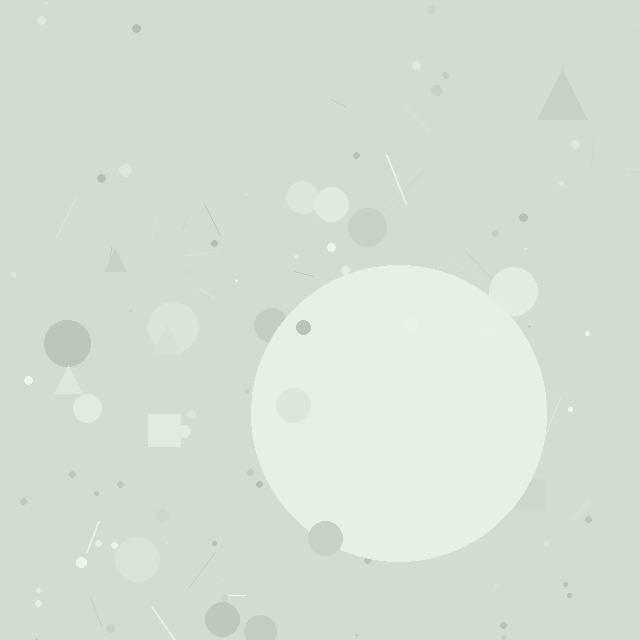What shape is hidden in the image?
A circle is hidden in the image.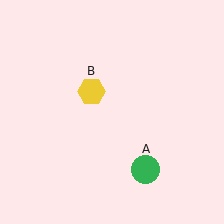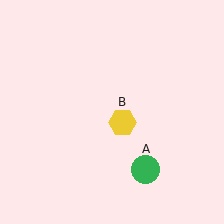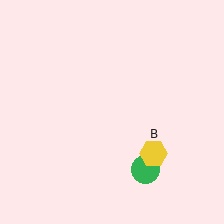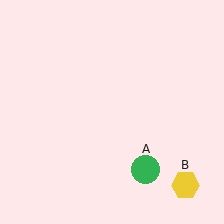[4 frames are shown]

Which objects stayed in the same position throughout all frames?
Green circle (object A) remained stationary.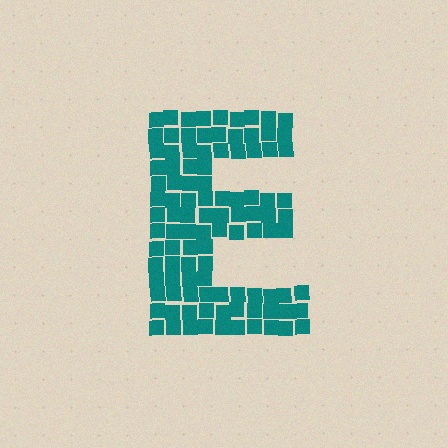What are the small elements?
The small elements are squares.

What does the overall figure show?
The overall figure shows the letter E.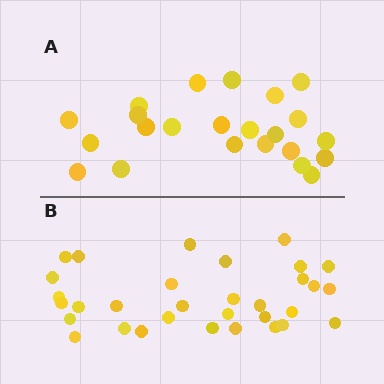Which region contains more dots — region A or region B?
Region B (the bottom region) has more dots.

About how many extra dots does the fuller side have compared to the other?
Region B has roughly 8 or so more dots than region A.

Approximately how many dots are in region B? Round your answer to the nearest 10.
About 30 dots. (The exact count is 32, which rounds to 30.)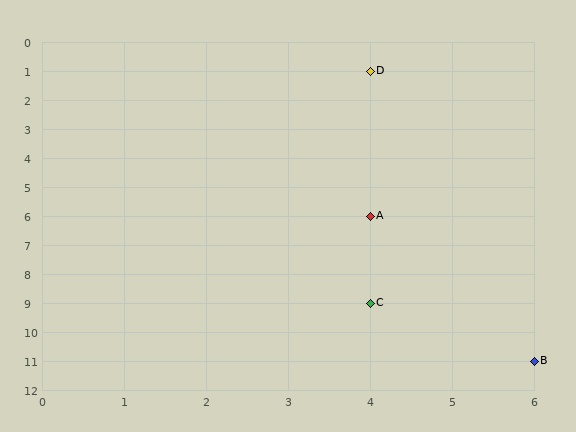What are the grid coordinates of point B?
Point B is at grid coordinates (6, 11).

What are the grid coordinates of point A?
Point A is at grid coordinates (4, 6).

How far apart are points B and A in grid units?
Points B and A are 2 columns and 5 rows apart (about 5.4 grid units diagonally).